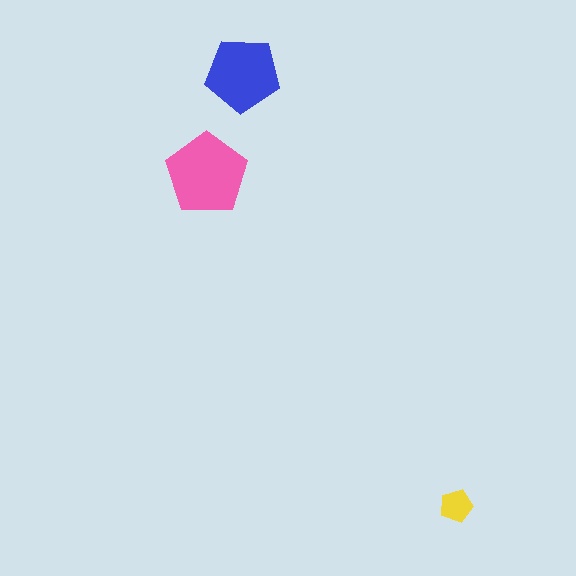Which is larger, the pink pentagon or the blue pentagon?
The pink one.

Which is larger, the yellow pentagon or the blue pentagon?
The blue one.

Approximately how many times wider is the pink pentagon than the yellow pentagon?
About 2.5 times wider.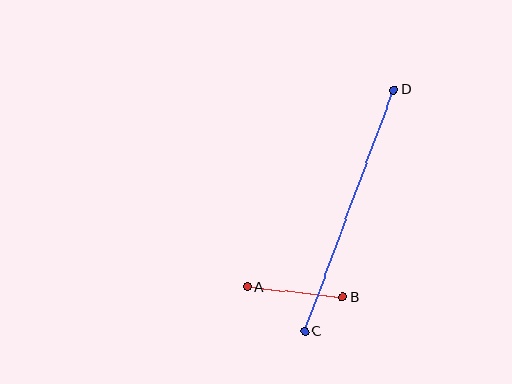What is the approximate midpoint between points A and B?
The midpoint is at approximately (295, 292) pixels.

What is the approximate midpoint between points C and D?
The midpoint is at approximately (349, 210) pixels.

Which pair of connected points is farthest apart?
Points C and D are farthest apart.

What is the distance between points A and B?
The distance is approximately 96 pixels.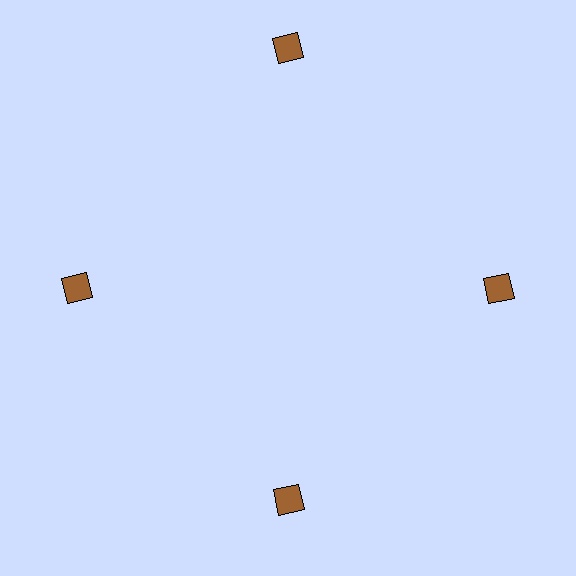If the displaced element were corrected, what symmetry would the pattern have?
It would have 4-fold rotational symmetry — the pattern would map onto itself every 90 degrees.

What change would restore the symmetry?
The symmetry would be restored by moving it inward, back onto the ring so that all 4 diamonds sit at equal angles and equal distance from the center.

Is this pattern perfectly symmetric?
No. The 4 brown diamonds are arranged in a ring, but one element near the 12 o'clock position is pushed outward from the center, breaking the 4-fold rotational symmetry.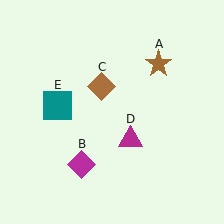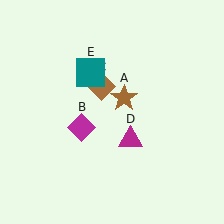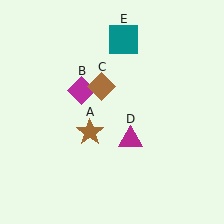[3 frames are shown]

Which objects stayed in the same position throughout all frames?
Brown diamond (object C) and magenta triangle (object D) remained stationary.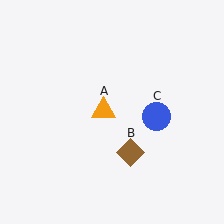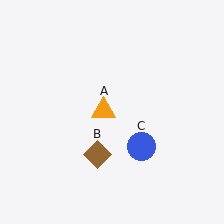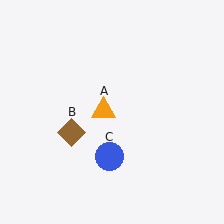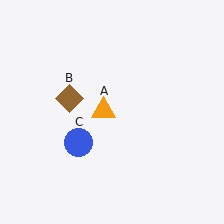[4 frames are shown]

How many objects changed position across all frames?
2 objects changed position: brown diamond (object B), blue circle (object C).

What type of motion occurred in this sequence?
The brown diamond (object B), blue circle (object C) rotated clockwise around the center of the scene.